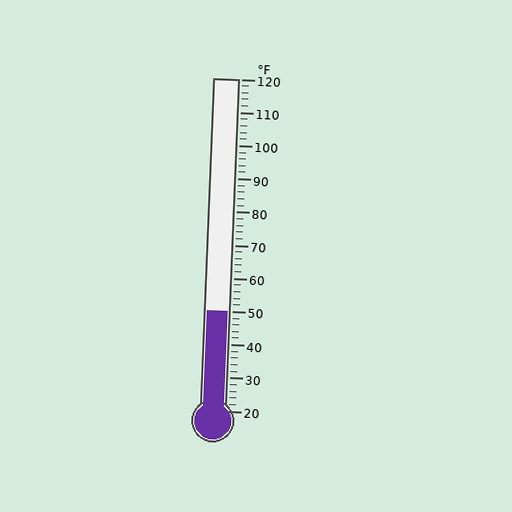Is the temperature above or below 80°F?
The temperature is below 80°F.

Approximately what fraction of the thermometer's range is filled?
The thermometer is filled to approximately 30% of its range.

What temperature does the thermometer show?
The thermometer shows approximately 50°F.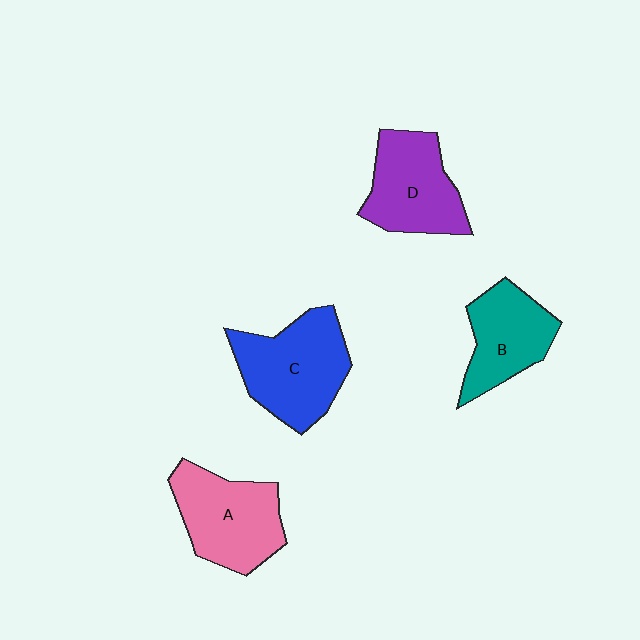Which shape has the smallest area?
Shape B (teal).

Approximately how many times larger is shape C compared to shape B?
Approximately 1.3 times.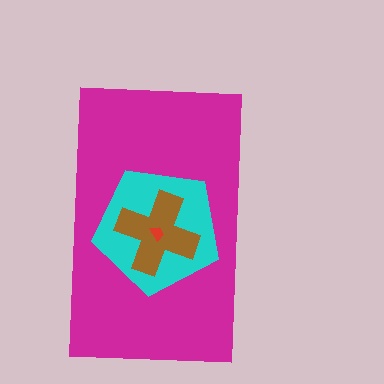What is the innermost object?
The red trapezoid.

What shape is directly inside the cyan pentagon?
The brown cross.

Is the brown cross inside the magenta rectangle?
Yes.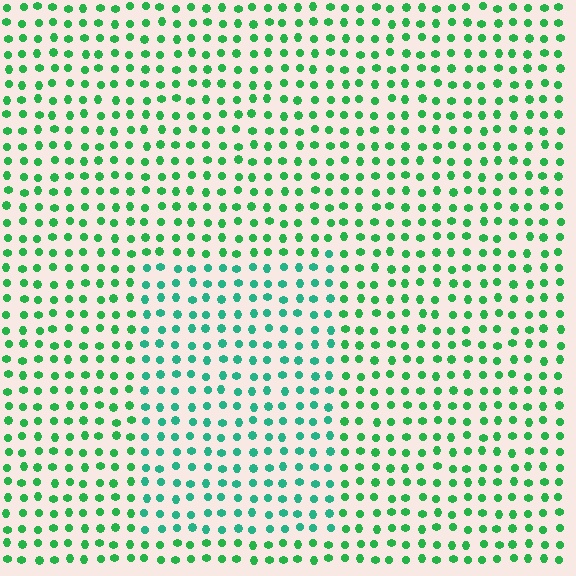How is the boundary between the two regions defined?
The boundary is defined purely by a slight shift in hue (about 27 degrees). Spacing, size, and orientation are identical on both sides.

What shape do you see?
I see a rectangle.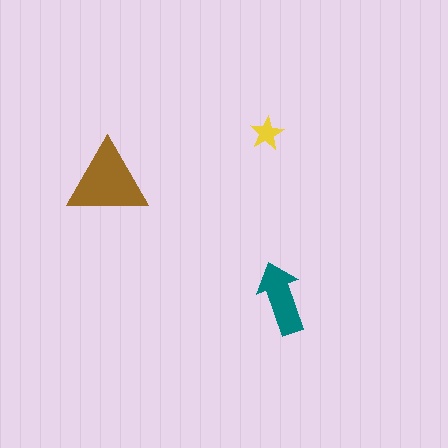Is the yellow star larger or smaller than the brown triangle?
Smaller.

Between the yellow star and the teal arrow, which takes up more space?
The teal arrow.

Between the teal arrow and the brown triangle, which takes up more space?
The brown triangle.